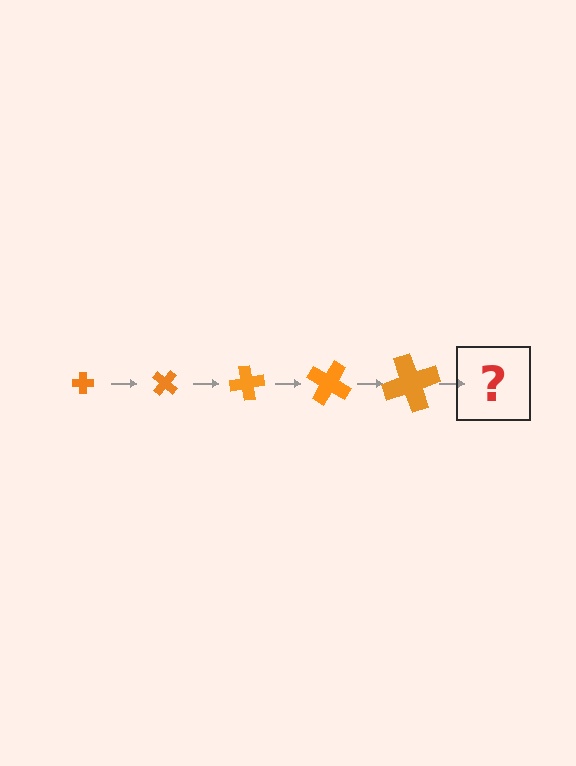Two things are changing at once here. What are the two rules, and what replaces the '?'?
The two rules are that the cross grows larger each step and it rotates 40 degrees each step. The '?' should be a cross, larger than the previous one and rotated 200 degrees from the start.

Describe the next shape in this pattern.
It should be a cross, larger than the previous one and rotated 200 degrees from the start.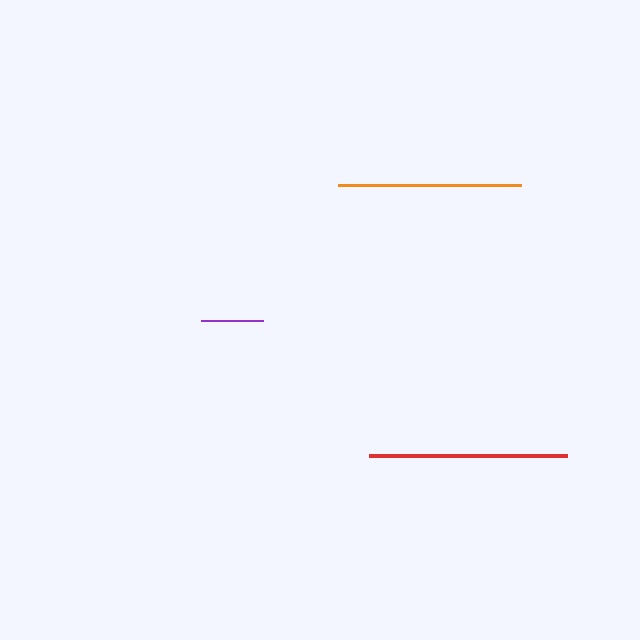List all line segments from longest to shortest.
From longest to shortest: red, orange, purple.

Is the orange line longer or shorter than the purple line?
The orange line is longer than the purple line.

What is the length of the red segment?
The red segment is approximately 199 pixels long.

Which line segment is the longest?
The red line is the longest at approximately 199 pixels.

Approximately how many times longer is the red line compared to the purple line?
The red line is approximately 3.2 times the length of the purple line.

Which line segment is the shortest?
The purple line is the shortest at approximately 63 pixels.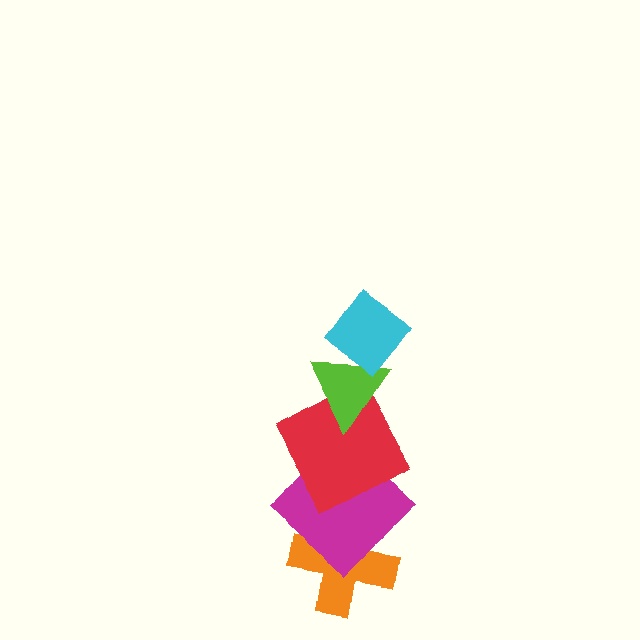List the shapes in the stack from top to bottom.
From top to bottom: the cyan diamond, the lime triangle, the red square, the magenta diamond, the orange cross.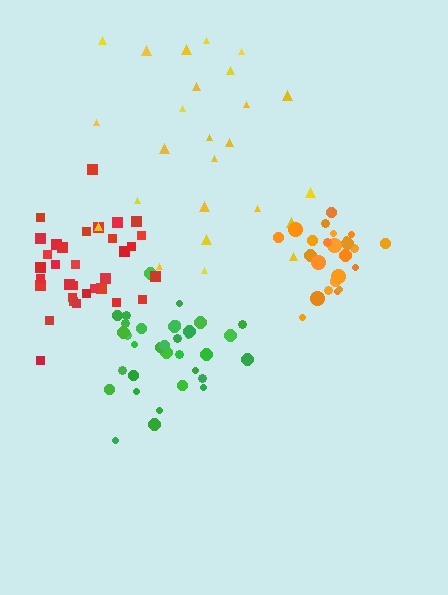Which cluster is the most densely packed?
Orange.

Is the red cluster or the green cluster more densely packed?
Green.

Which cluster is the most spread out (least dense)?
Yellow.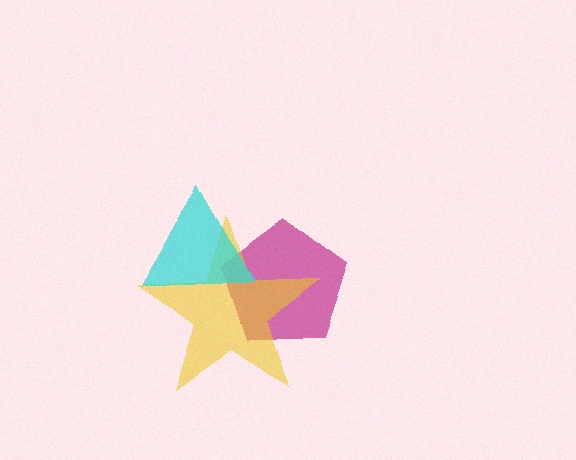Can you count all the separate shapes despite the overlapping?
Yes, there are 3 separate shapes.